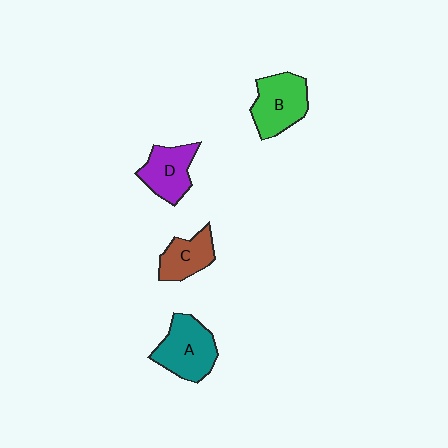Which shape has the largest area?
Shape A (teal).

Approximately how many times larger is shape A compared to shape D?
Approximately 1.3 times.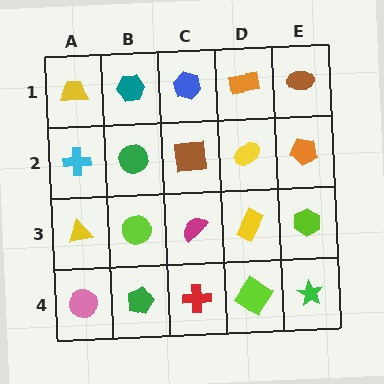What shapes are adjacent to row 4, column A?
A yellow triangle (row 3, column A), a green pentagon (row 4, column B).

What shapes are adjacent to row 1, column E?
An orange pentagon (row 2, column E), an orange rectangle (row 1, column D).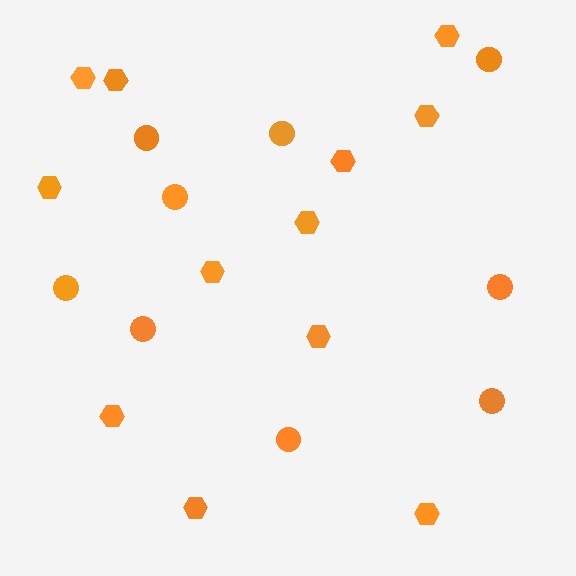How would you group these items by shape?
There are 2 groups: one group of hexagons (12) and one group of circles (9).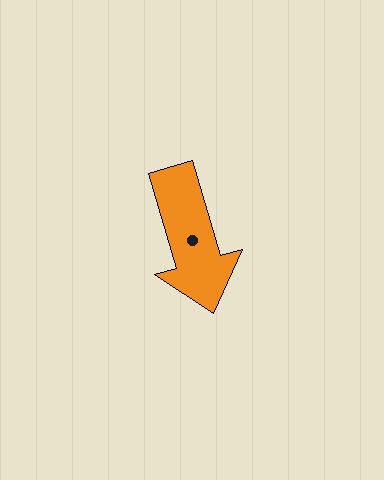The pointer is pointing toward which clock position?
Roughly 5 o'clock.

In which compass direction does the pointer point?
South.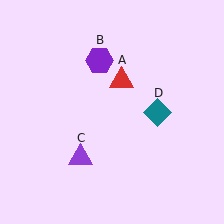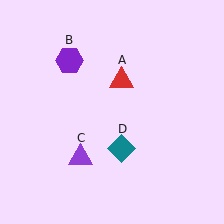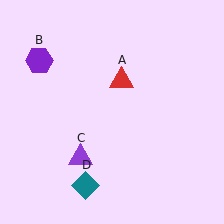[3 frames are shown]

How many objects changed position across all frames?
2 objects changed position: purple hexagon (object B), teal diamond (object D).